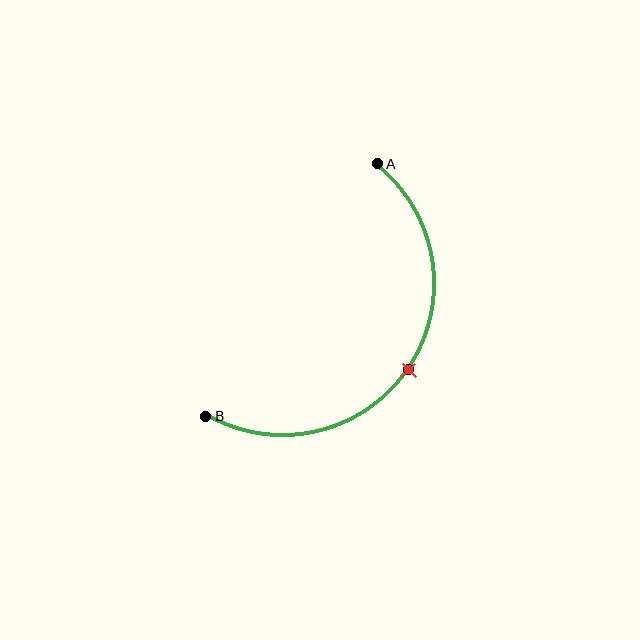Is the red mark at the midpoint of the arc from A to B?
Yes. The red mark lies on the arc at equal arc-length from both A and B — it is the arc midpoint.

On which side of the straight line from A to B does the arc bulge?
The arc bulges below and to the right of the straight line connecting A and B.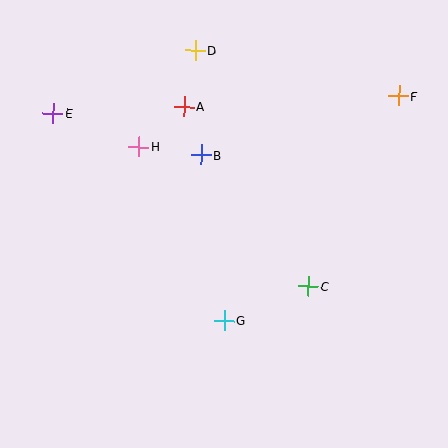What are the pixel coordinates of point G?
Point G is at (224, 320).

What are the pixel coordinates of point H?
Point H is at (139, 147).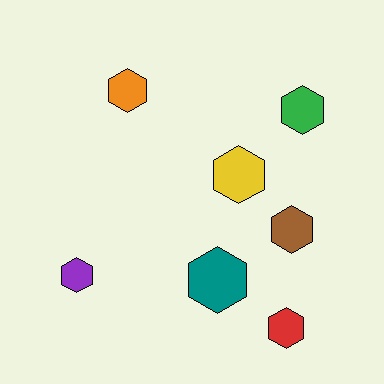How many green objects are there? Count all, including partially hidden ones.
There is 1 green object.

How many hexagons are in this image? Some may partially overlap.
There are 7 hexagons.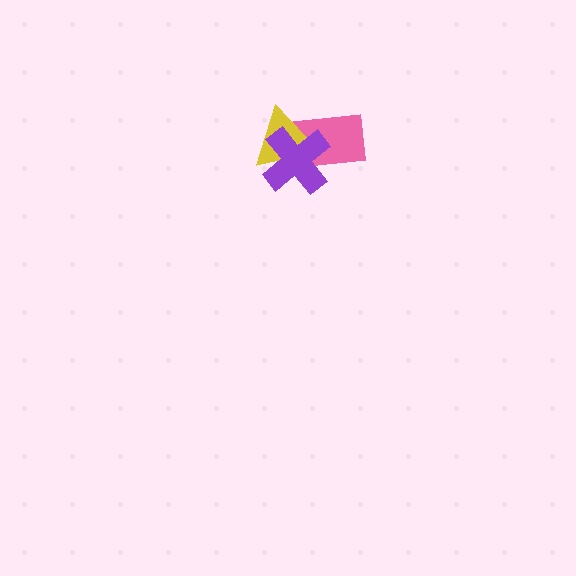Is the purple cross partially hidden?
No, no other shape covers it.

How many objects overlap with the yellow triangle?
2 objects overlap with the yellow triangle.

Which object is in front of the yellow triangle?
The purple cross is in front of the yellow triangle.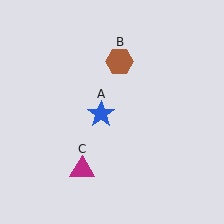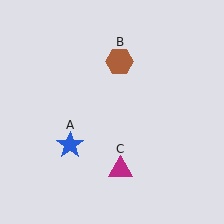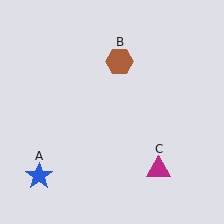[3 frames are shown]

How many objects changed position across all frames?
2 objects changed position: blue star (object A), magenta triangle (object C).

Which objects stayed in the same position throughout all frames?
Brown hexagon (object B) remained stationary.